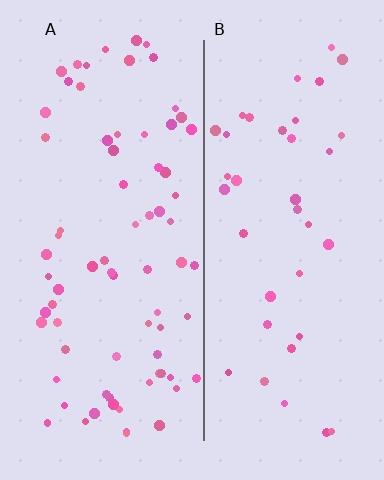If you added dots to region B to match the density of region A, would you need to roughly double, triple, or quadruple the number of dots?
Approximately double.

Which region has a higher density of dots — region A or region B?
A (the left).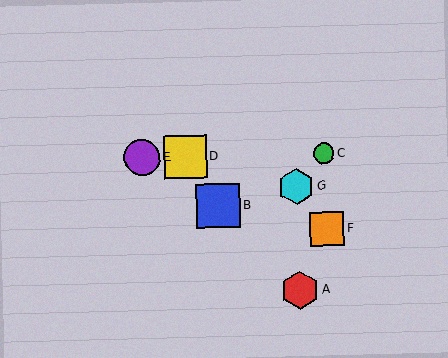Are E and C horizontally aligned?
Yes, both are at y≈158.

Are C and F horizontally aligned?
No, C is at y≈153 and F is at y≈229.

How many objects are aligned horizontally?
3 objects (C, D, E) are aligned horizontally.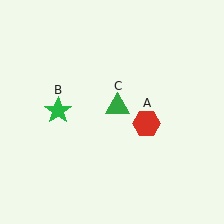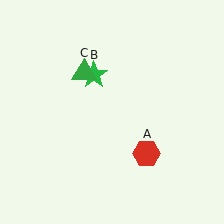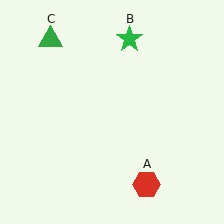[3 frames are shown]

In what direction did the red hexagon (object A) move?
The red hexagon (object A) moved down.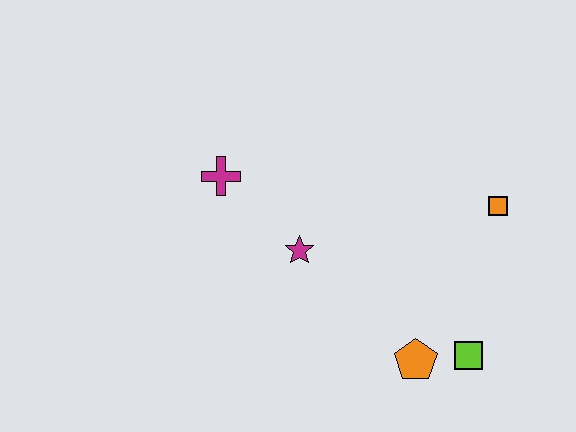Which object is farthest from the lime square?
The magenta cross is farthest from the lime square.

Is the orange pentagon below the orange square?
Yes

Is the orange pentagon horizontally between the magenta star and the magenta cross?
No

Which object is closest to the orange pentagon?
The lime square is closest to the orange pentagon.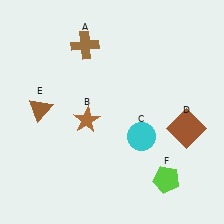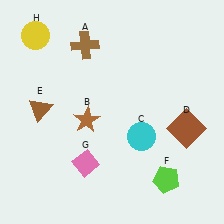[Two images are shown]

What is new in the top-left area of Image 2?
A yellow circle (H) was added in the top-left area of Image 2.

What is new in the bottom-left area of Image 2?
A pink diamond (G) was added in the bottom-left area of Image 2.